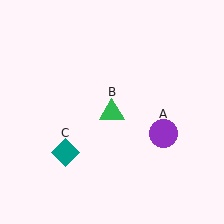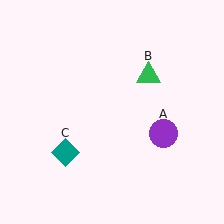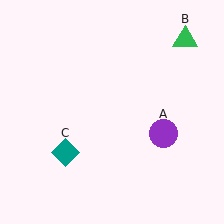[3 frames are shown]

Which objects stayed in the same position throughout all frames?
Purple circle (object A) and teal diamond (object C) remained stationary.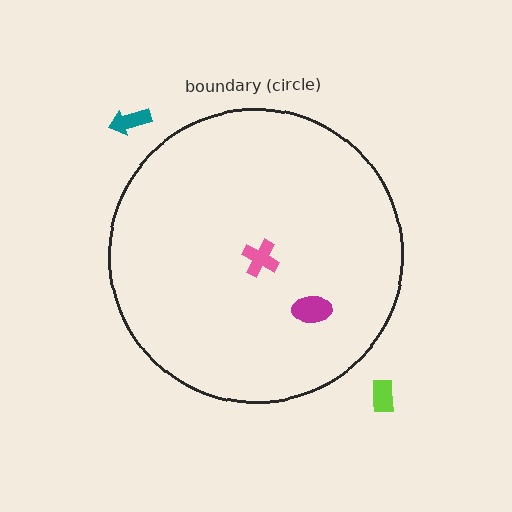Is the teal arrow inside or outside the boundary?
Outside.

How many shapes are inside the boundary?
2 inside, 2 outside.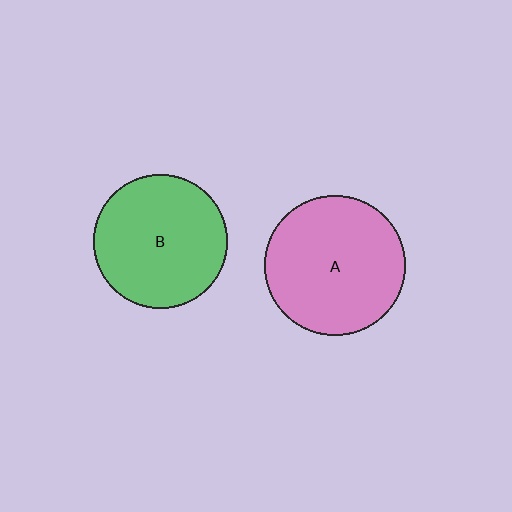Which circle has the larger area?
Circle A (pink).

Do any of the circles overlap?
No, none of the circles overlap.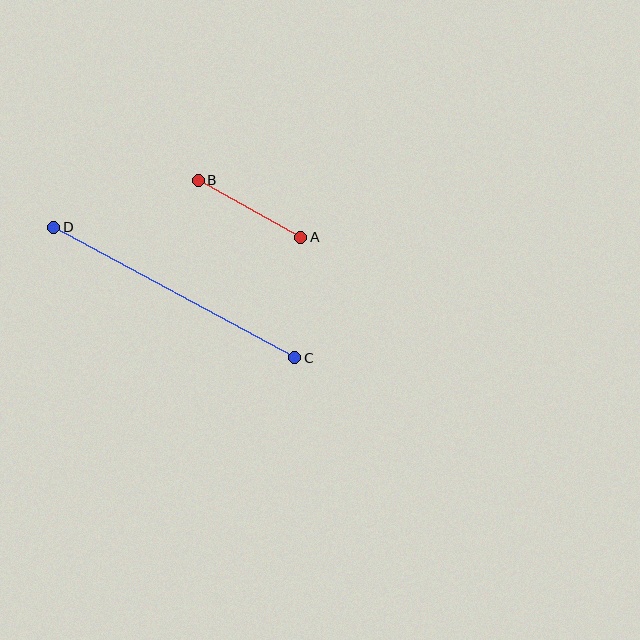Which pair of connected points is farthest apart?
Points C and D are farthest apart.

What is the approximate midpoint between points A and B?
The midpoint is at approximately (250, 209) pixels.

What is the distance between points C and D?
The distance is approximately 274 pixels.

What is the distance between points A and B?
The distance is approximately 117 pixels.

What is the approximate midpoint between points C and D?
The midpoint is at approximately (174, 292) pixels.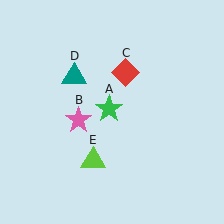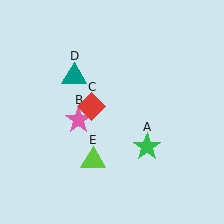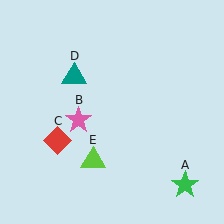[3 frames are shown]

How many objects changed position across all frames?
2 objects changed position: green star (object A), red diamond (object C).